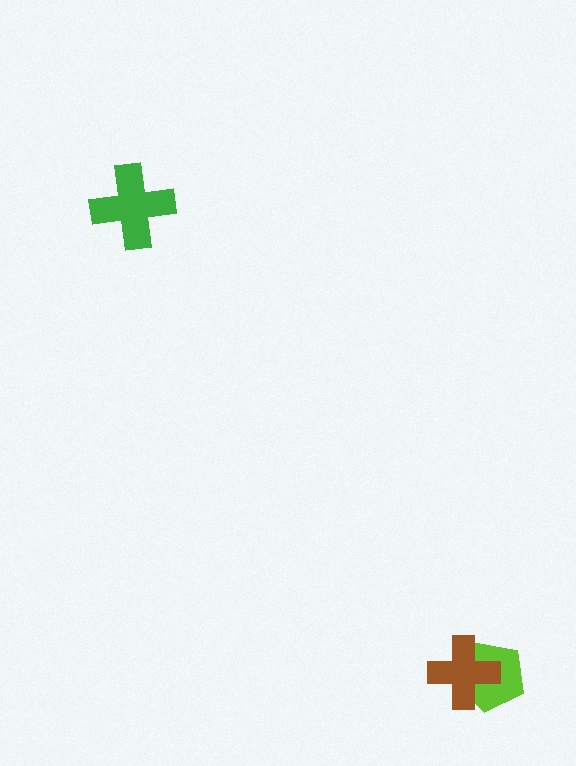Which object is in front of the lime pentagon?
The brown cross is in front of the lime pentagon.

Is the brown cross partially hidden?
No, no other shape covers it.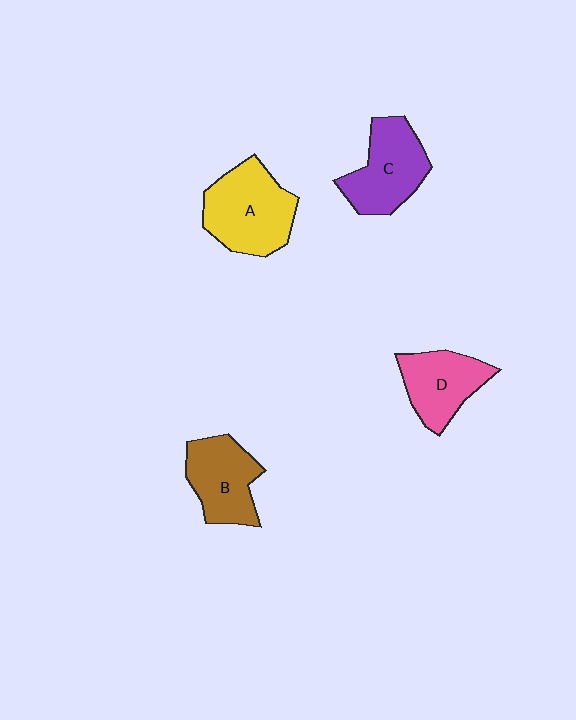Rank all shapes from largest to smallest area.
From largest to smallest: A (yellow), C (purple), B (brown), D (pink).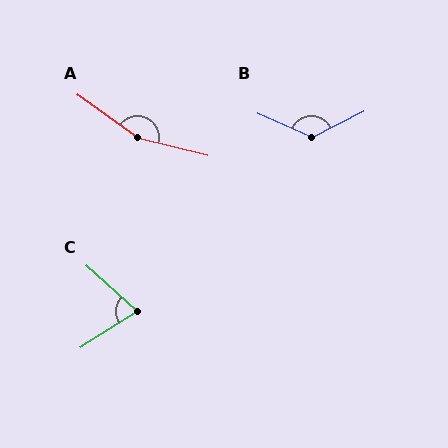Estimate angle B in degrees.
Approximately 130 degrees.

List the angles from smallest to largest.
C (75°), B (130°), A (158°).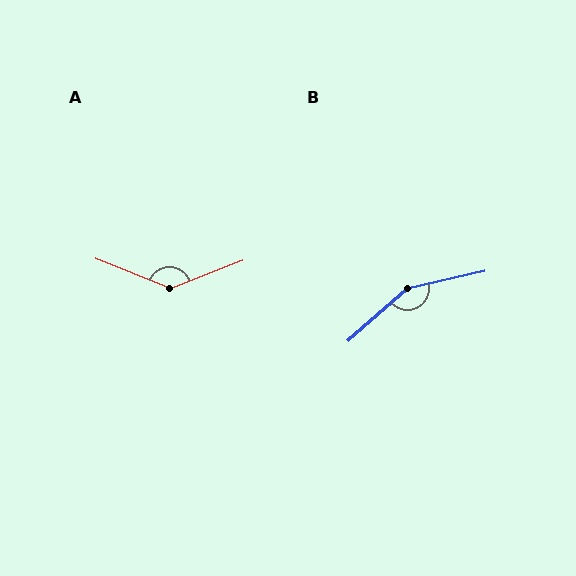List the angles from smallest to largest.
A (137°), B (151°).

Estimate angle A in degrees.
Approximately 137 degrees.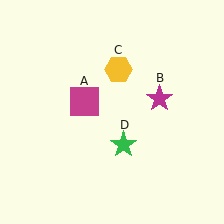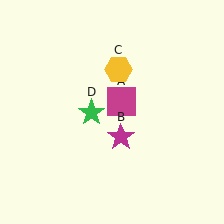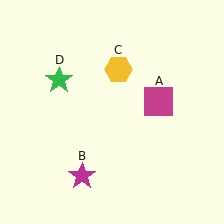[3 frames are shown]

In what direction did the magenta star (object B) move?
The magenta star (object B) moved down and to the left.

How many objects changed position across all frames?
3 objects changed position: magenta square (object A), magenta star (object B), green star (object D).